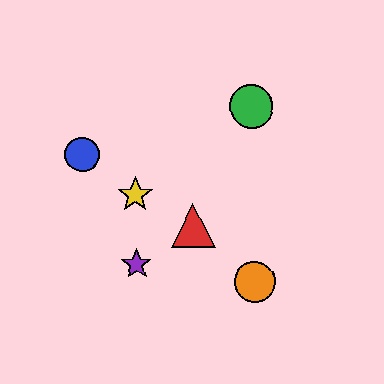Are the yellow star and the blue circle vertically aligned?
No, the yellow star is at x≈135 and the blue circle is at x≈82.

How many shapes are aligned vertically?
2 shapes (the yellow star, the purple star) are aligned vertically.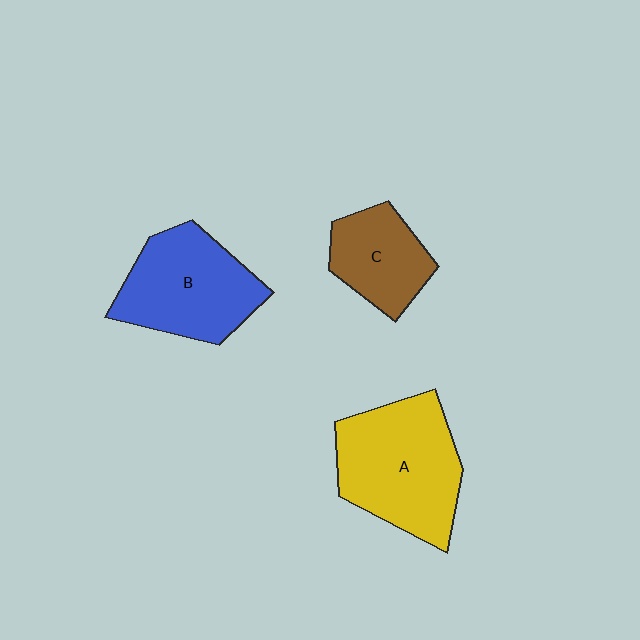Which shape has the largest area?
Shape A (yellow).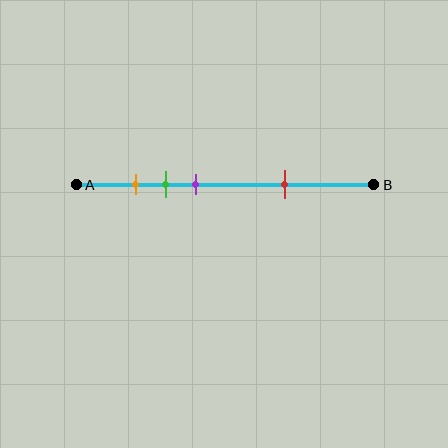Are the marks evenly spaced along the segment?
No, the marks are not evenly spaced.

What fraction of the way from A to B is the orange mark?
The orange mark is approximately 20% (0.2) of the way from A to B.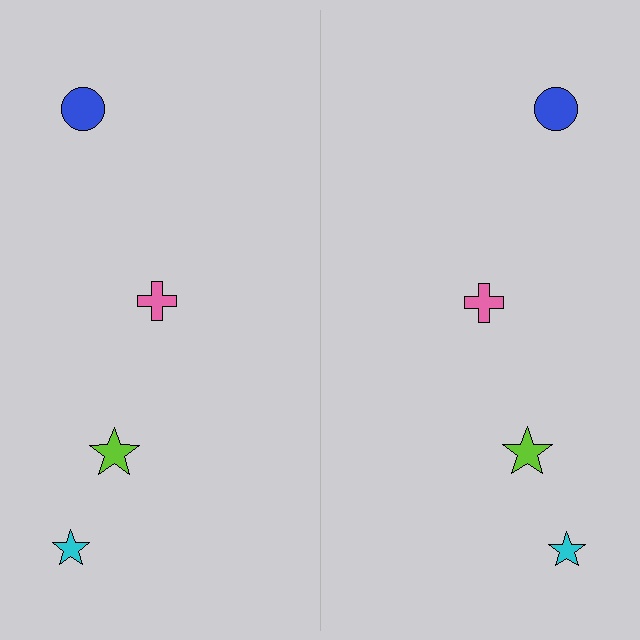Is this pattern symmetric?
Yes, this pattern has bilateral (reflection) symmetry.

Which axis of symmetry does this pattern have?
The pattern has a vertical axis of symmetry running through the center of the image.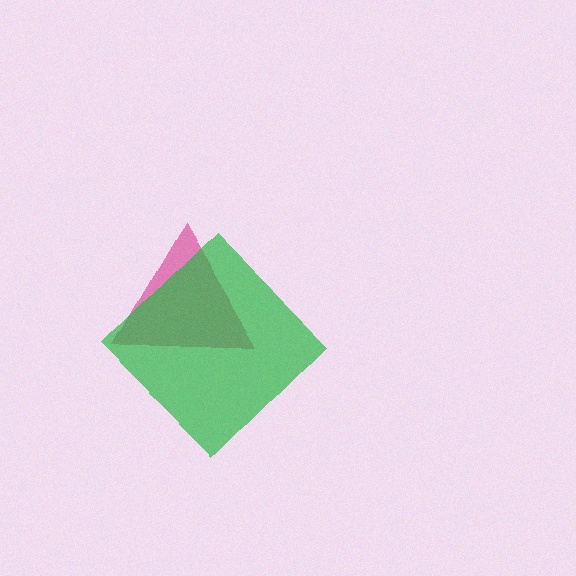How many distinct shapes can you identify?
There are 2 distinct shapes: a magenta triangle, a green diamond.